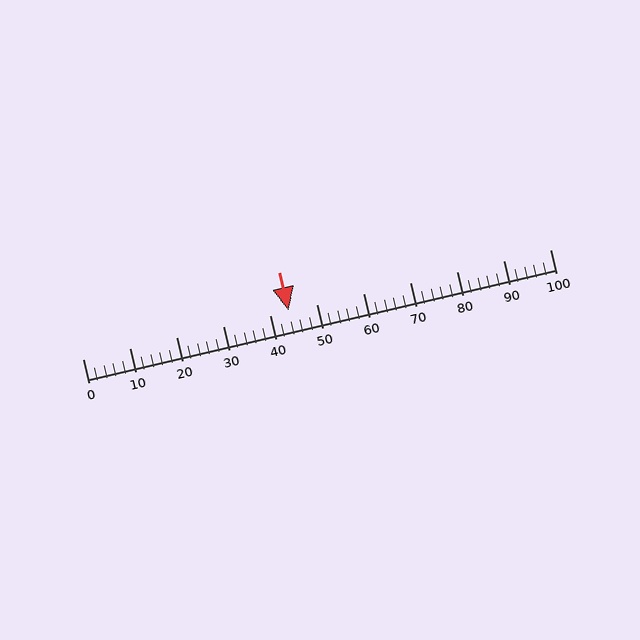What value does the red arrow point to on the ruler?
The red arrow points to approximately 44.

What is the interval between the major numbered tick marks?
The major tick marks are spaced 10 units apart.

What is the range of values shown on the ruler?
The ruler shows values from 0 to 100.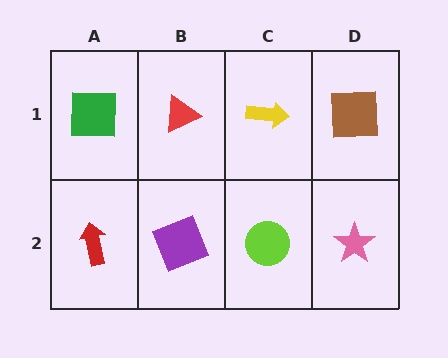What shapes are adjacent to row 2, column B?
A red triangle (row 1, column B), a red arrow (row 2, column A), a lime circle (row 2, column C).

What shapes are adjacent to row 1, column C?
A lime circle (row 2, column C), a red triangle (row 1, column B), a brown square (row 1, column D).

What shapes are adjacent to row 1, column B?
A purple square (row 2, column B), a green square (row 1, column A), a yellow arrow (row 1, column C).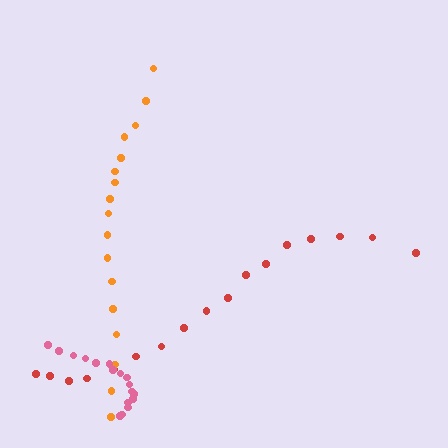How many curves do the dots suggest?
There are 3 distinct paths.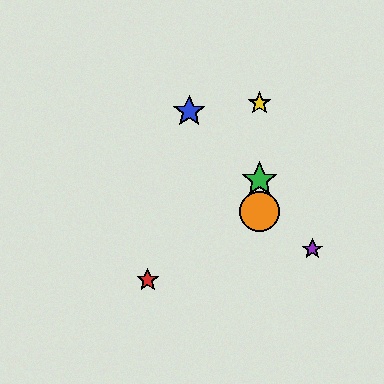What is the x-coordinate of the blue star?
The blue star is at x≈189.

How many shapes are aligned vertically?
3 shapes (the green star, the yellow star, the orange circle) are aligned vertically.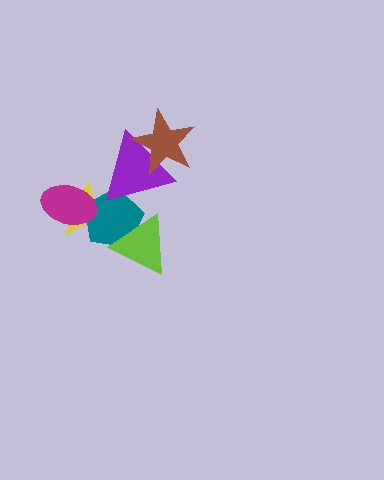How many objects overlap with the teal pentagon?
4 objects overlap with the teal pentagon.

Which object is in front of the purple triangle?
The brown star is in front of the purple triangle.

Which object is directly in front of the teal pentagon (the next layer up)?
The lime triangle is directly in front of the teal pentagon.